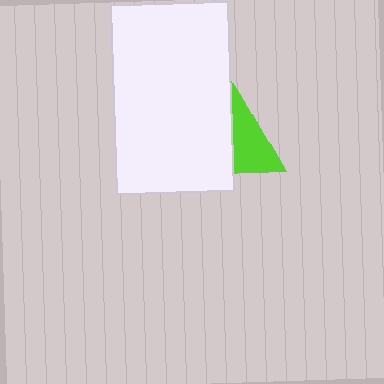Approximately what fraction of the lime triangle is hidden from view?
Roughly 65% of the lime triangle is hidden behind the white rectangle.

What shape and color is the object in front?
The object in front is a white rectangle.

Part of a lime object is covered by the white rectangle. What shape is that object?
It is a triangle.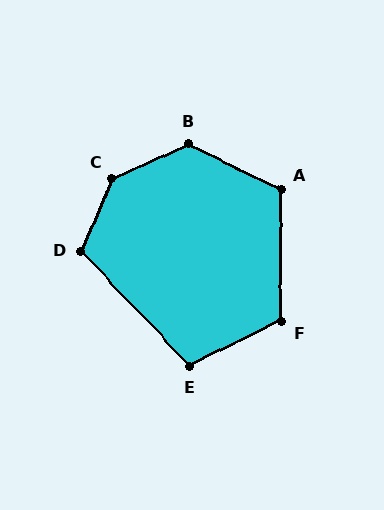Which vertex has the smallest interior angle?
E, at approximately 107 degrees.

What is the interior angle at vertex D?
Approximately 114 degrees (obtuse).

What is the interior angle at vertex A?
Approximately 116 degrees (obtuse).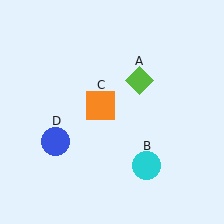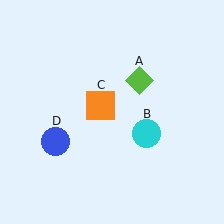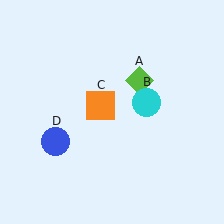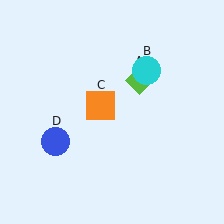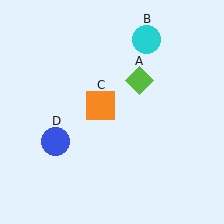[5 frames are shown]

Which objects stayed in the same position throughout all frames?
Lime diamond (object A) and orange square (object C) and blue circle (object D) remained stationary.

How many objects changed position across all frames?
1 object changed position: cyan circle (object B).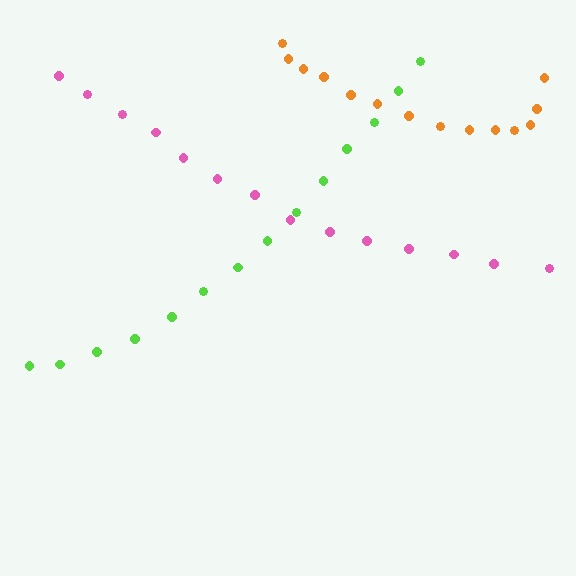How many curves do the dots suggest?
There are 3 distinct paths.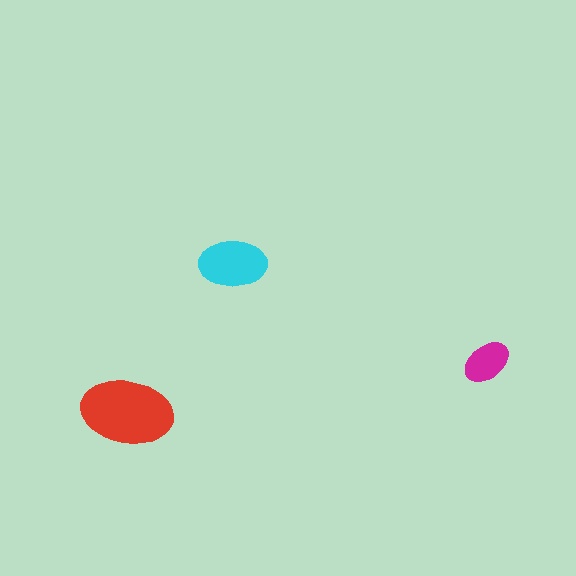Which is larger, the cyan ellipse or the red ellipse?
The red one.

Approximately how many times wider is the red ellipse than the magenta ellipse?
About 2 times wider.